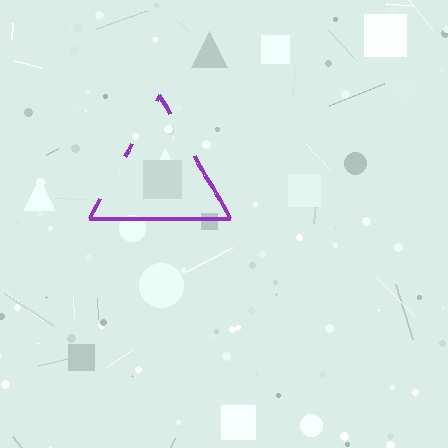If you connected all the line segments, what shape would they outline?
They would outline a triangle.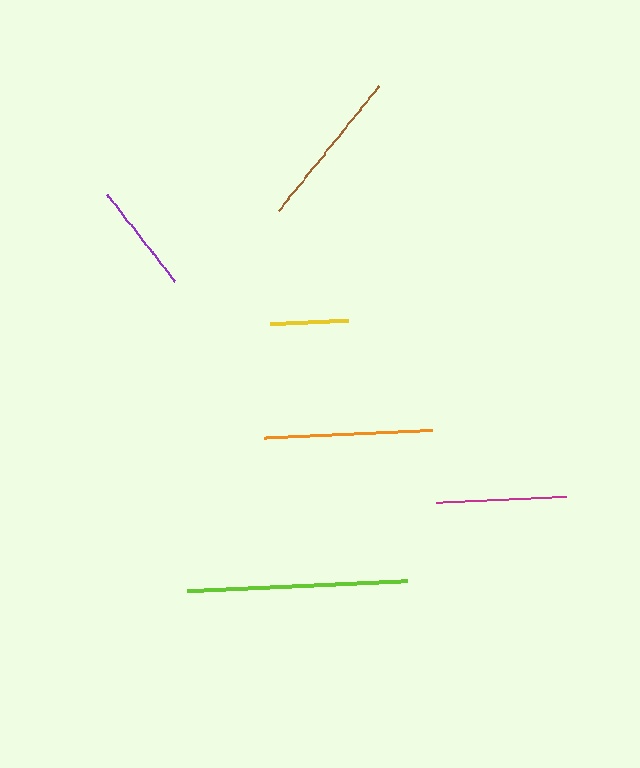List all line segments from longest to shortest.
From longest to shortest: lime, orange, brown, magenta, purple, yellow.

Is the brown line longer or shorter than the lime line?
The lime line is longer than the brown line.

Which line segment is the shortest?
The yellow line is the shortest at approximately 78 pixels.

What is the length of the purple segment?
The purple segment is approximately 110 pixels long.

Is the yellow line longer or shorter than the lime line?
The lime line is longer than the yellow line.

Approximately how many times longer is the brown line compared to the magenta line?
The brown line is approximately 1.2 times the length of the magenta line.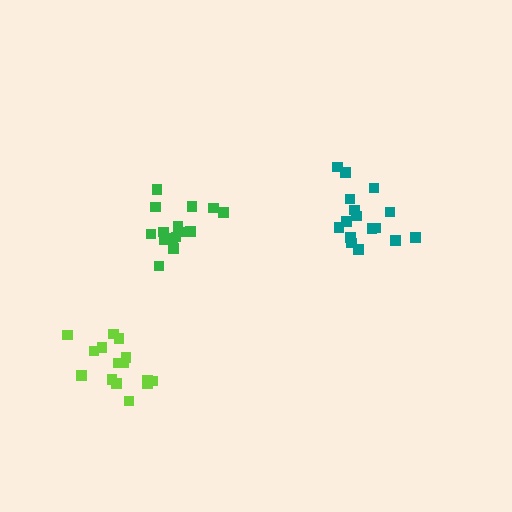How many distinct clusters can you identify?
There are 3 distinct clusters.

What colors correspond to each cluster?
The clusters are colored: green, teal, lime.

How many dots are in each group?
Group 1: 16 dots, Group 2: 16 dots, Group 3: 15 dots (47 total).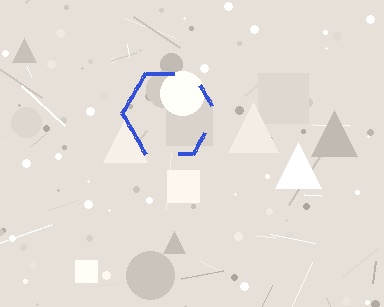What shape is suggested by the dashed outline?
The dashed outline suggests a hexagon.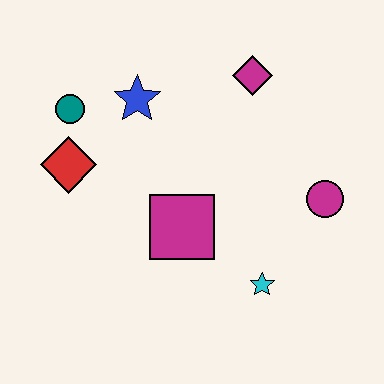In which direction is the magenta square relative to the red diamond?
The magenta square is to the right of the red diamond.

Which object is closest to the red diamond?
The teal circle is closest to the red diamond.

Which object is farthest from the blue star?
The cyan star is farthest from the blue star.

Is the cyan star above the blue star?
No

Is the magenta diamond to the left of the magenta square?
No